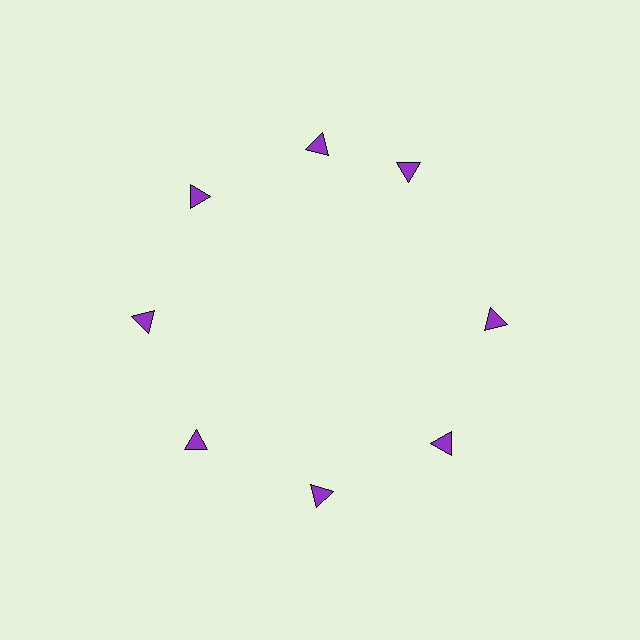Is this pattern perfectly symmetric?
No. The 8 purple triangles are arranged in a ring, but one element near the 2 o'clock position is rotated out of alignment along the ring, breaking the 8-fold rotational symmetry.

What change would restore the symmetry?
The symmetry would be restored by rotating it back into even spacing with its neighbors so that all 8 triangles sit at equal angles and equal distance from the center.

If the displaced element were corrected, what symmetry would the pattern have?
It would have 8-fold rotational symmetry — the pattern would map onto itself every 45 degrees.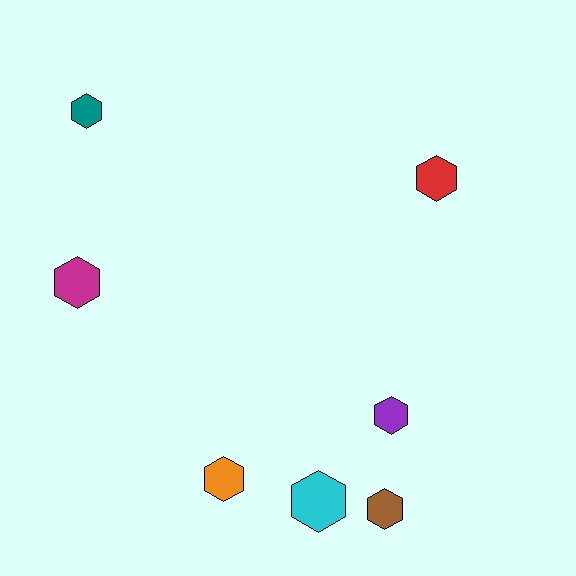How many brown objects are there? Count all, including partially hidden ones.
There is 1 brown object.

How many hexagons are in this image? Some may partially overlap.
There are 7 hexagons.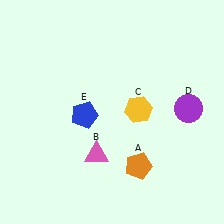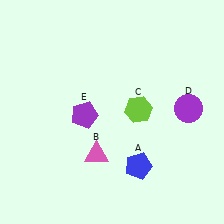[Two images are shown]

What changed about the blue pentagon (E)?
In Image 1, E is blue. In Image 2, it changed to purple.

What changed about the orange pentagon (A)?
In Image 1, A is orange. In Image 2, it changed to blue.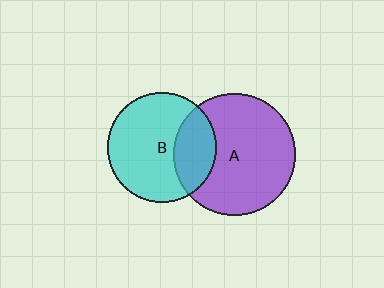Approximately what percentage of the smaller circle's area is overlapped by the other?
Approximately 30%.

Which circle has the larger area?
Circle A (purple).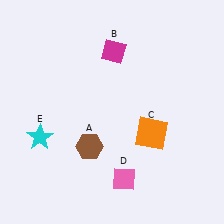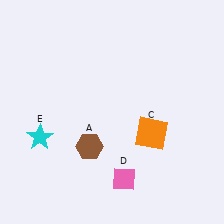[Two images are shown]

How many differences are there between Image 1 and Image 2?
There is 1 difference between the two images.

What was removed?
The magenta diamond (B) was removed in Image 2.